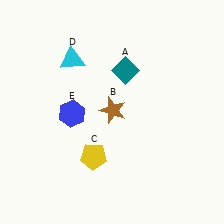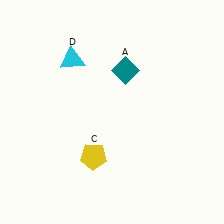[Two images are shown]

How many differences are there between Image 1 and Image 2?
There are 2 differences between the two images.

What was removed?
The brown star (B), the blue hexagon (E) were removed in Image 2.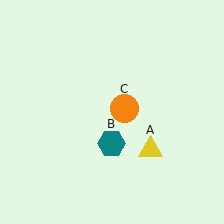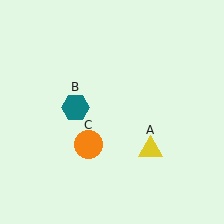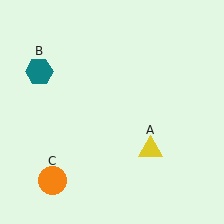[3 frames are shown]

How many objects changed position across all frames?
2 objects changed position: teal hexagon (object B), orange circle (object C).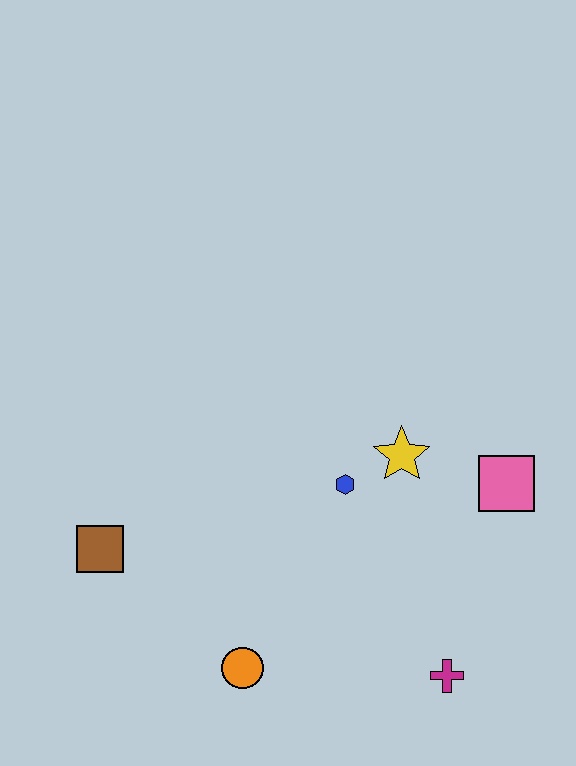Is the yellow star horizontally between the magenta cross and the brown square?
Yes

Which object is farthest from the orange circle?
The pink square is farthest from the orange circle.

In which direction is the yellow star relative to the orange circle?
The yellow star is above the orange circle.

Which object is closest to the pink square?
The yellow star is closest to the pink square.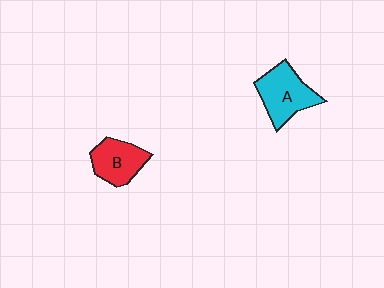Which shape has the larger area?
Shape A (cyan).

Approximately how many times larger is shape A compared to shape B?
Approximately 1.2 times.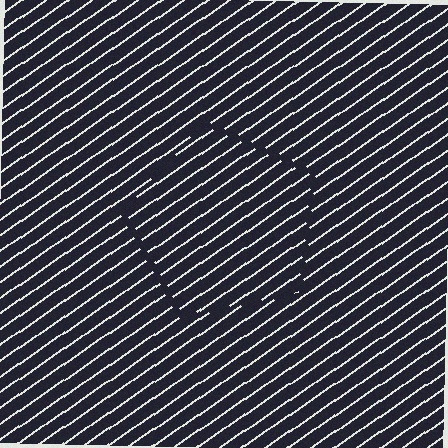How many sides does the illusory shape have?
5 sides — the line-ends trace a pentagon.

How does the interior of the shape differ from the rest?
The interior of the shape contains the same grating, shifted by half a period — the contour is defined by the phase discontinuity where line-ends from the inner and outer gratings abut.